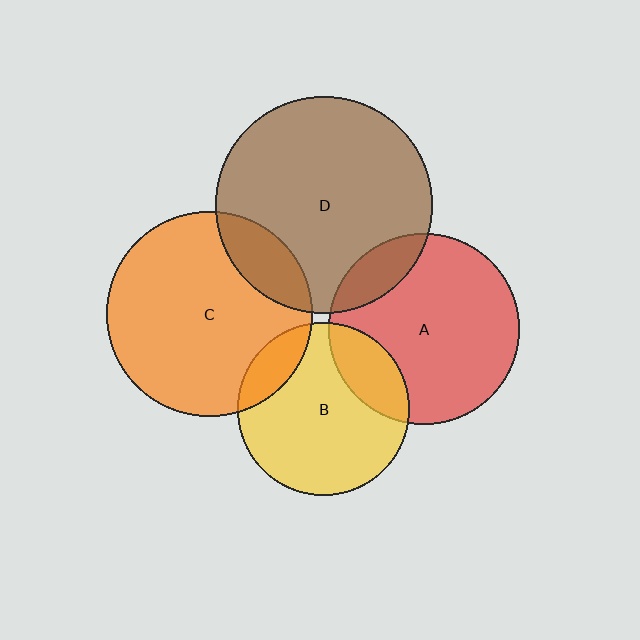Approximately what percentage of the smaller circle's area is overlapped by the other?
Approximately 15%.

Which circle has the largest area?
Circle D (brown).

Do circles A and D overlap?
Yes.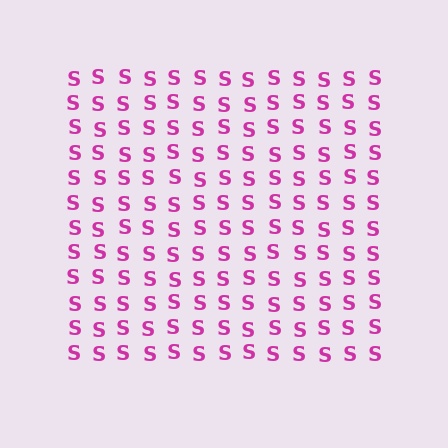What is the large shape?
The large shape is a square.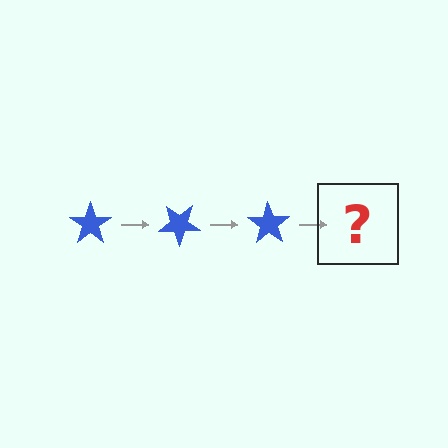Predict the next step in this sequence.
The next step is a blue star rotated 105 degrees.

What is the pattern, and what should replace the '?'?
The pattern is that the star rotates 35 degrees each step. The '?' should be a blue star rotated 105 degrees.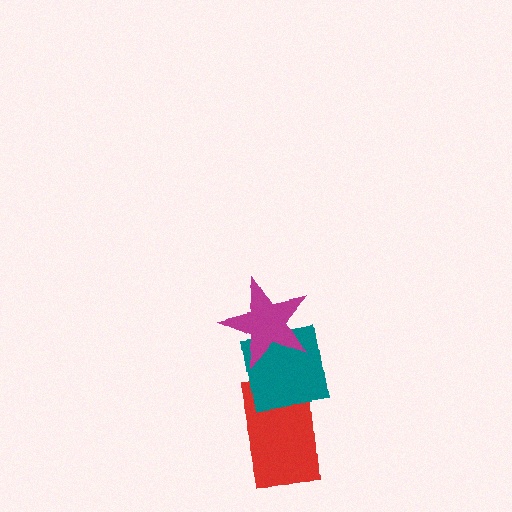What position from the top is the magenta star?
The magenta star is 1st from the top.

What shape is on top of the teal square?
The magenta star is on top of the teal square.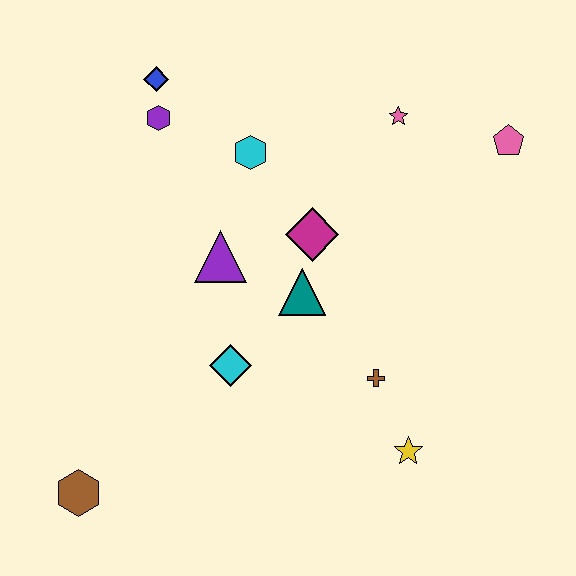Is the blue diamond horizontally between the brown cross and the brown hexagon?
Yes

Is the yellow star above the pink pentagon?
No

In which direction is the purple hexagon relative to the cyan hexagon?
The purple hexagon is to the left of the cyan hexagon.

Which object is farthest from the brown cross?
The blue diamond is farthest from the brown cross.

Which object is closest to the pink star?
The pink pentagon is closest to the pink star.